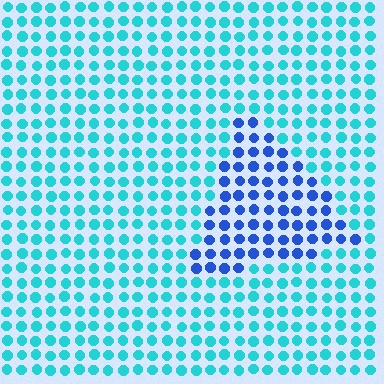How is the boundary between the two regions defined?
The boundary is defined purely by a slight shift in hue (about 43 degrees). Spacing, size, and orientation are identical on both sides.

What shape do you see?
I see a triangle.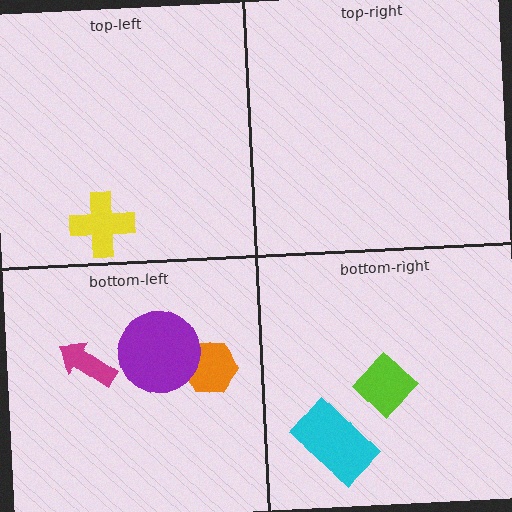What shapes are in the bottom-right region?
The lime diamond, the cyan rectangle.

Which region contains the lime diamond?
The bottom-right region.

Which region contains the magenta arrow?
The bottom-left region.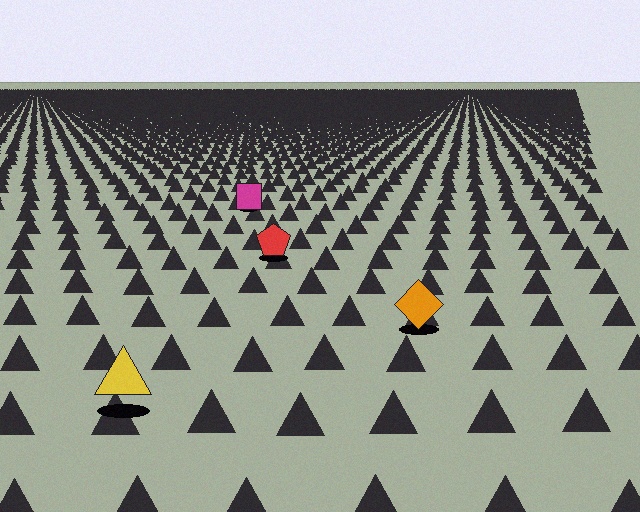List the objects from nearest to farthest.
From nearest to farthest: the yellow triangle, the orange diamond, the red pentagon, the magenta square.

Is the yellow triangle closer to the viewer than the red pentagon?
Yes. The yellow triangle is closer — you can tell from the texture gradient: the ground texture is coarser near it.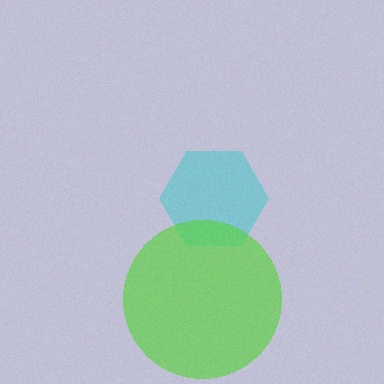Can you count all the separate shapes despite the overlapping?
Yes, there are 2 separate shapes.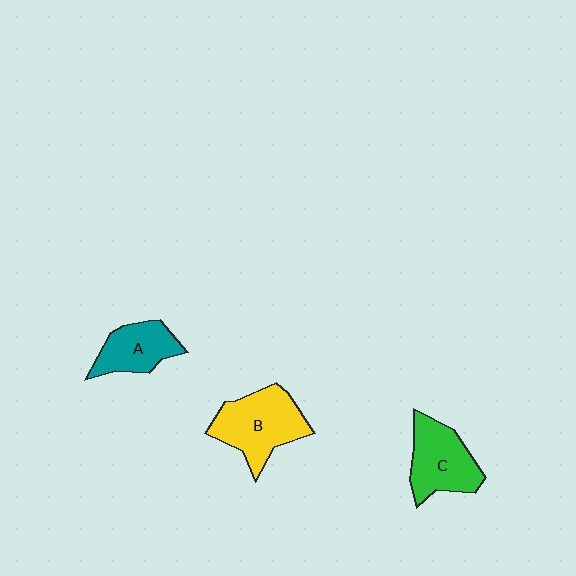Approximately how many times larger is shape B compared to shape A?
Approximately 1.5 times.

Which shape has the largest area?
Shape B (yellow).